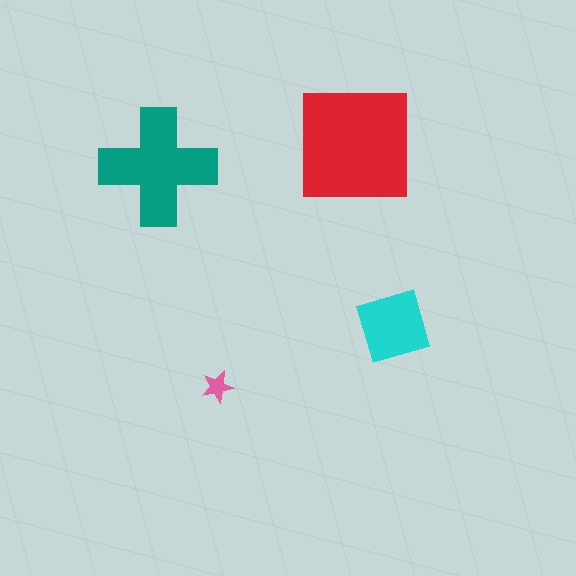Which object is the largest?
The red square.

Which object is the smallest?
The pink star.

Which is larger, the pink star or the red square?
The red square.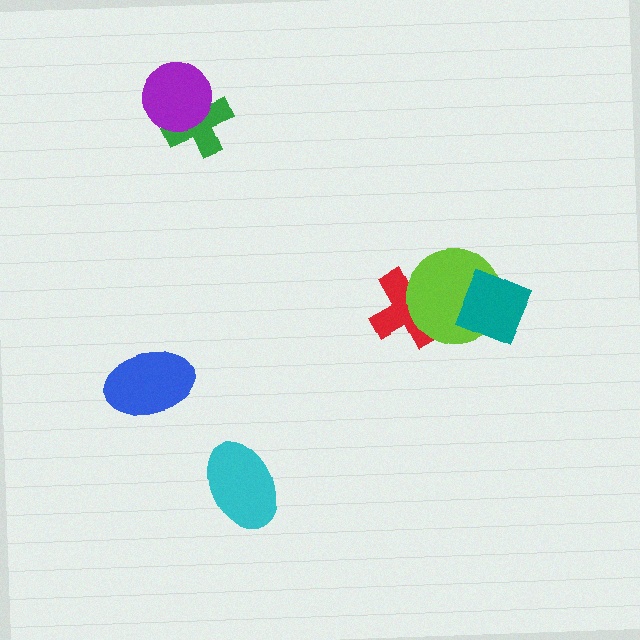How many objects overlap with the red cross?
1 object overlaps with the red cross.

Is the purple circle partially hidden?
No, no other shape covers it.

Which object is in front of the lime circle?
The teal diamond is in front of the lime circle.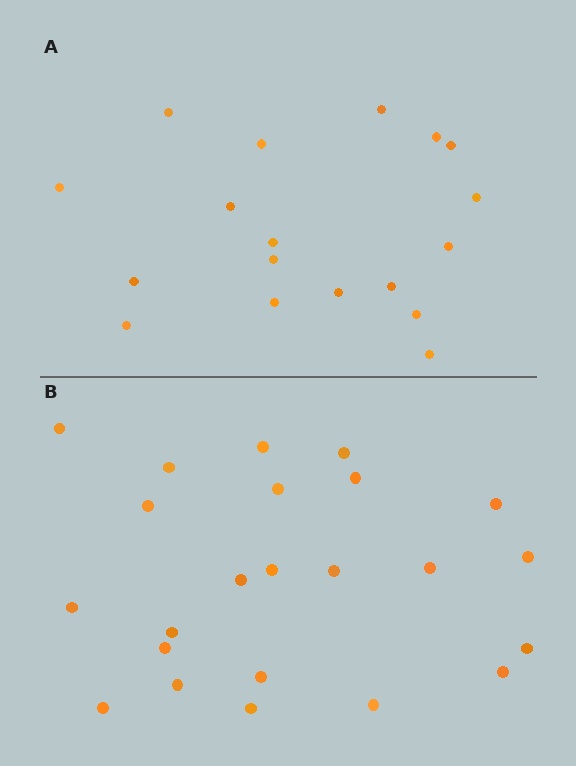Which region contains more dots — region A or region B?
Region B (the bottom region) has more dots.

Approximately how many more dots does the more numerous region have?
Region B has about 5 more dots than region A.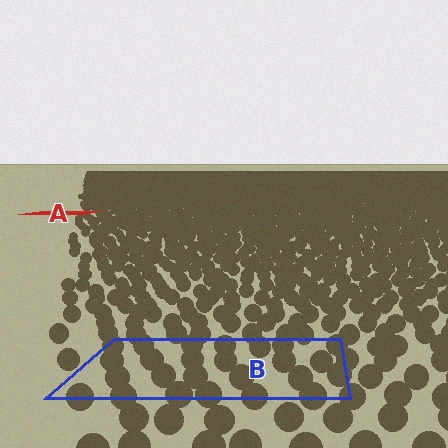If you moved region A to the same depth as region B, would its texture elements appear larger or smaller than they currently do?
They would appear larger. At a closer depth, the same texture elements are projected at a bigger on-screen size.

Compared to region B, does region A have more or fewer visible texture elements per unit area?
Region A has more texture elements per unit area — they are packed more densely because it is farther away.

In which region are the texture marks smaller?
The texture marks are smaller in region A, because it is farther away.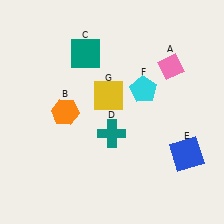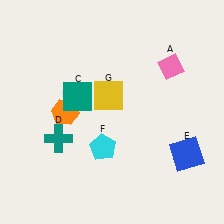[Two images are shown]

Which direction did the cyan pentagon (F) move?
The cyan pentagon (F) moved down.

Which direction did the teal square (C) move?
The teal square (C) moved down.